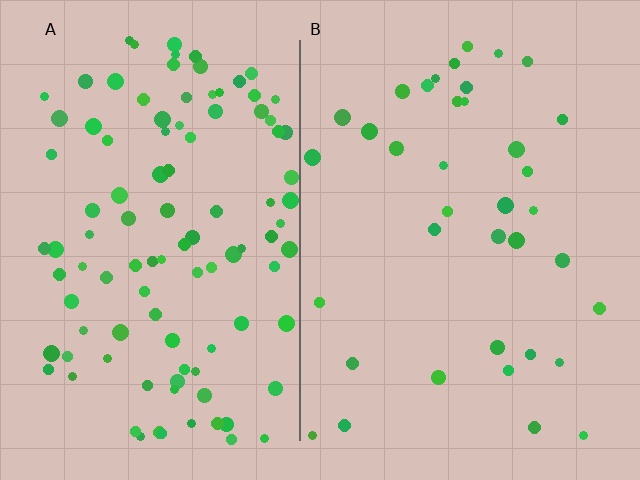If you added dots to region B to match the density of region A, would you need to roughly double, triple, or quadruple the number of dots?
Approximately triple.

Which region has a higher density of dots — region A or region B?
A (the left).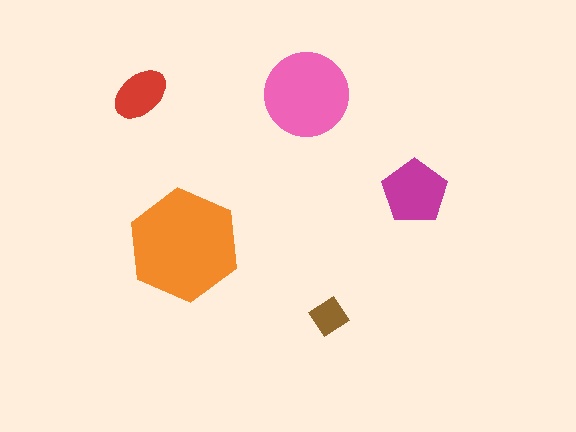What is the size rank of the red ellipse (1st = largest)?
4th.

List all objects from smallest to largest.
The brown diamond, the red ellipse, the magenta pentagon, the pink circle, the orange hexagon.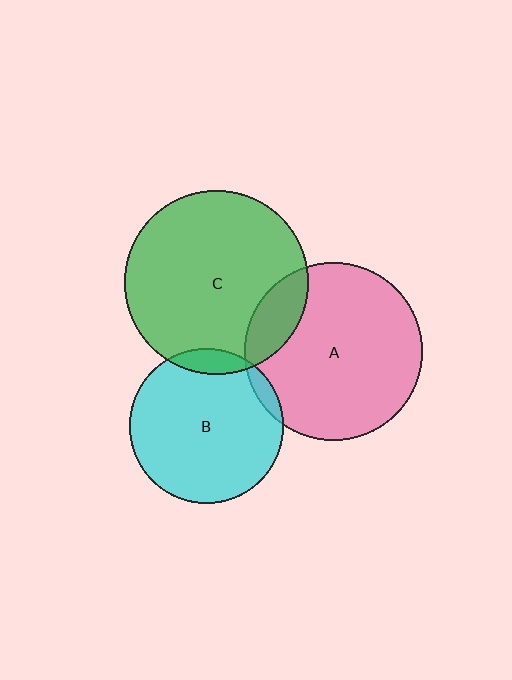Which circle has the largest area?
Circle C (green).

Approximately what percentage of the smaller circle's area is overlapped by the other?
Approximately 10%.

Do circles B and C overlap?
Yes.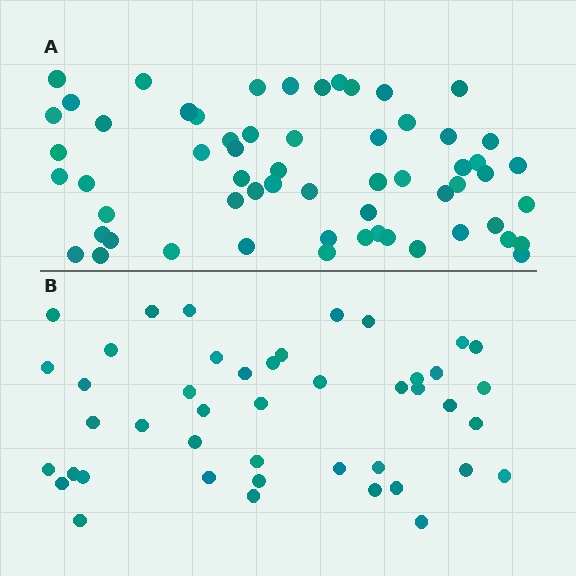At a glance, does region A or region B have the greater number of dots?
Region A (the top region) has more dots.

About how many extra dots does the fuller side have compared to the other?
Region A has approximately 15 more dots than region B.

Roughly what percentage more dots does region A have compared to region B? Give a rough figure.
About 35% more.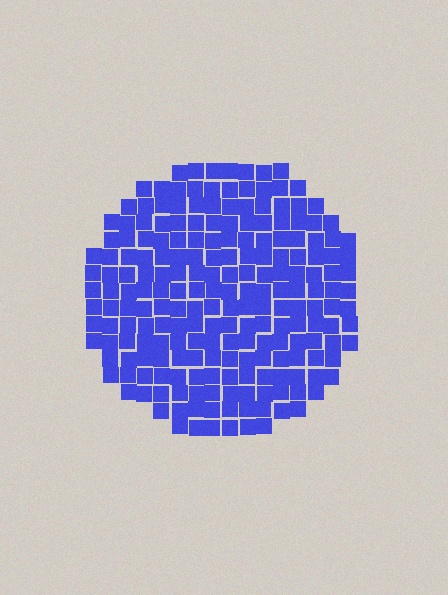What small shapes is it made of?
It is made of small squares.